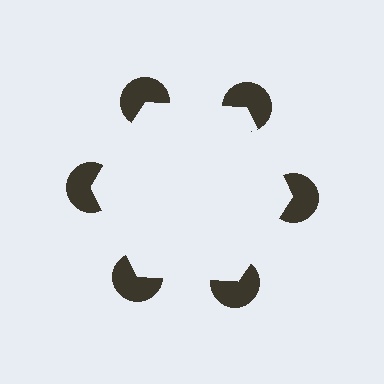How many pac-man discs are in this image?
There are 6 — one at each vertex of the illusory hexagon.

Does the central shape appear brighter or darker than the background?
It typically appears slightly brighter than the background, even though no actual brightness change is drawn.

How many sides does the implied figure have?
6 sides.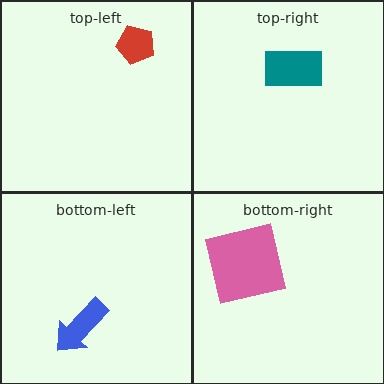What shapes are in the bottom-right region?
The pink square.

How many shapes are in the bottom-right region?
1.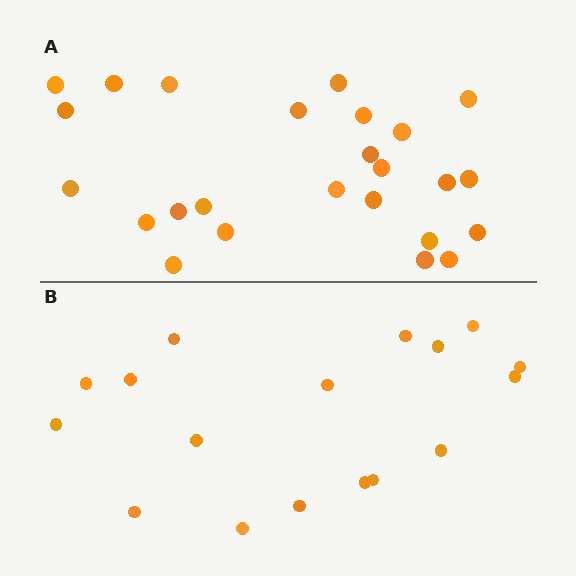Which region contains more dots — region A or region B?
Region A (the top region) has more dots.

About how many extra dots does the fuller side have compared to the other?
Region A has roughly 8 or so more dots than region B.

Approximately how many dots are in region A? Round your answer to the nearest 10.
About 20 dots. (The exact count is 25, which rounds to 20.)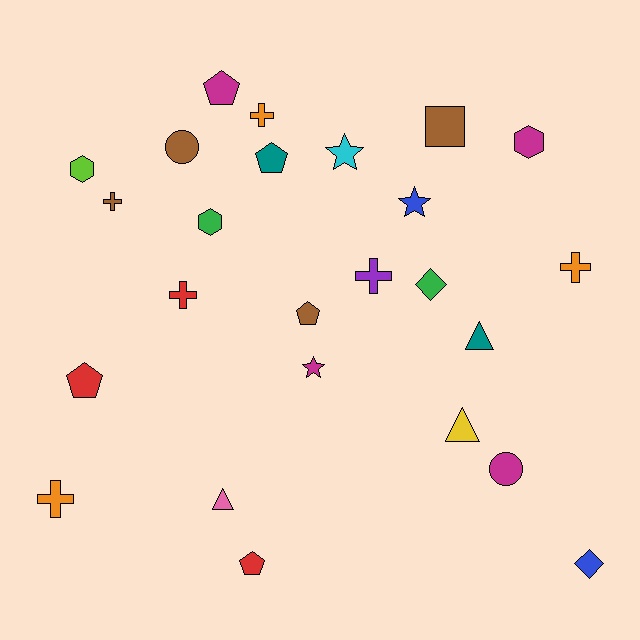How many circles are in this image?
There are 2 circles.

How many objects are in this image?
There are 25 objects.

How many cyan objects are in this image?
There is 1 cyan object.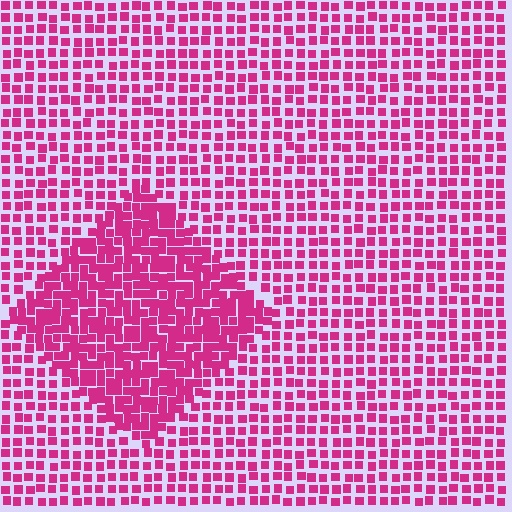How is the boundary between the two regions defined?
The boundary is defined by a change in element density (approximately 1.8x ratio). All elements are the same color, size, and shape.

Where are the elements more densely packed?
The elements are more densely packed inside the diamond boundary.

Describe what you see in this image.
The image contains small magenta elements arranged at two different densities. A diamond-shaped region is visible where the elements are more densely packed than the surrounding area.